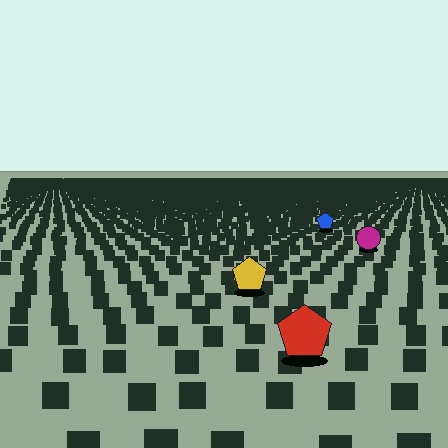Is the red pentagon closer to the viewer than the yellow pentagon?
Yes. The red pentagon is closer — you can tell from the texture gradient: the ground texture is coarser near it.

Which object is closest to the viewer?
The red pentagon is closest. The texture marks near it are larger and more spread out.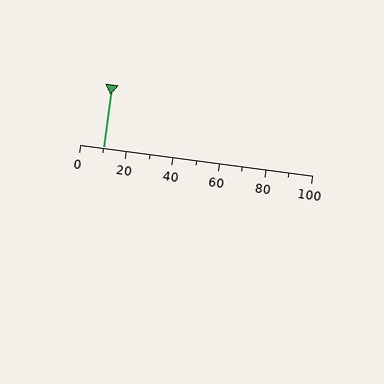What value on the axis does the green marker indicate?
The marker indicates approximately 10.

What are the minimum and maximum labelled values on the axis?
The axis runs from 0 to 100.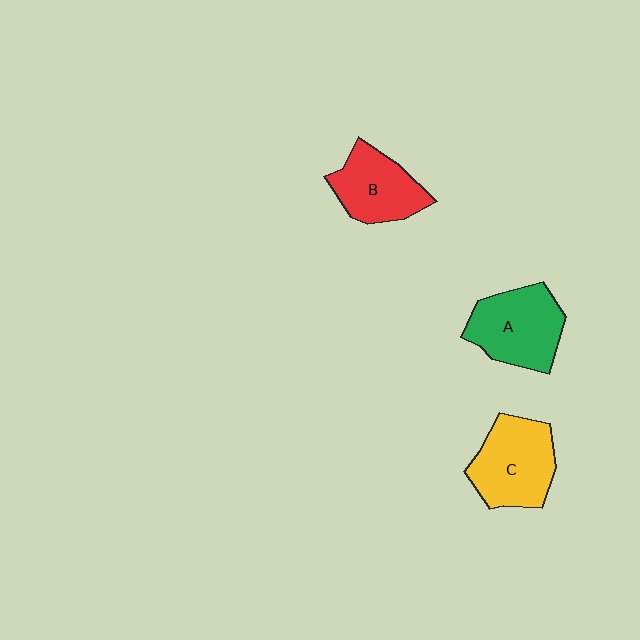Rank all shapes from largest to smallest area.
From largest to smallest: C (yellow), A (green), B (red).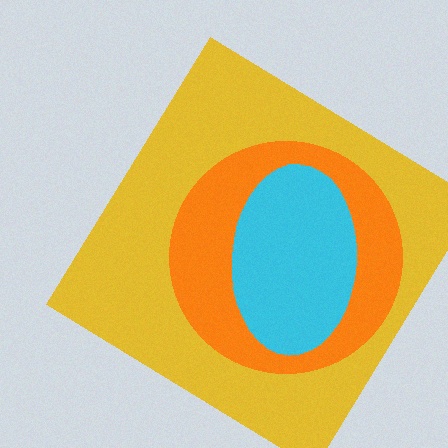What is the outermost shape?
The yellow diamond.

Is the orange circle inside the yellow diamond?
Yes.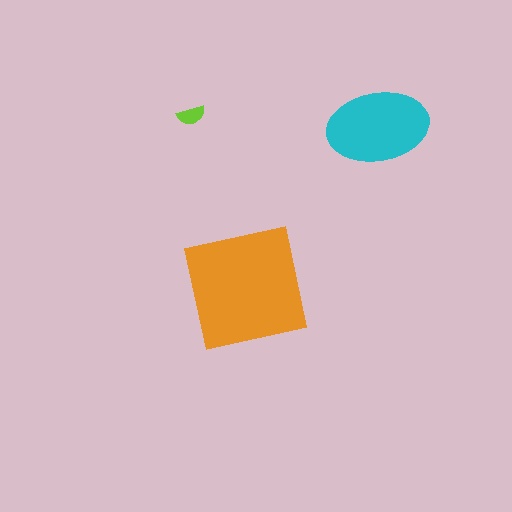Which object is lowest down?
The orange square is bottommost.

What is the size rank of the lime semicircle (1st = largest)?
3rd.